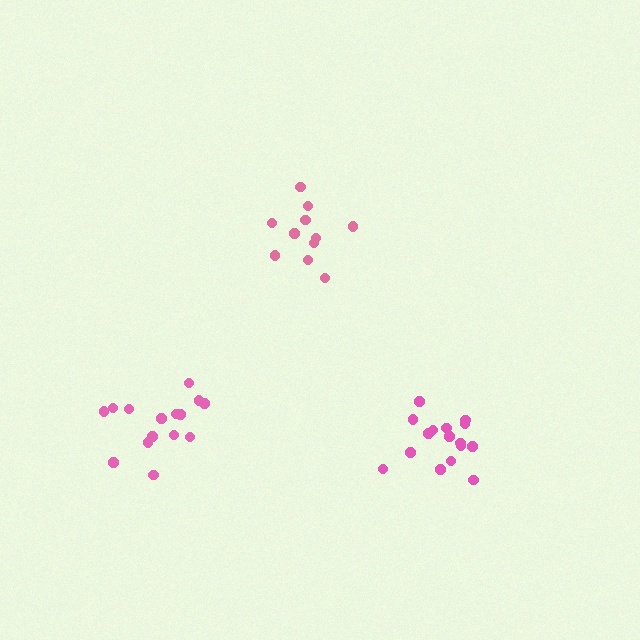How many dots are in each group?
Group 1: 16 dots, Group 2: 11 dots, Group 3: 15 dots (42 total).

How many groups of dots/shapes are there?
There are 3 groups.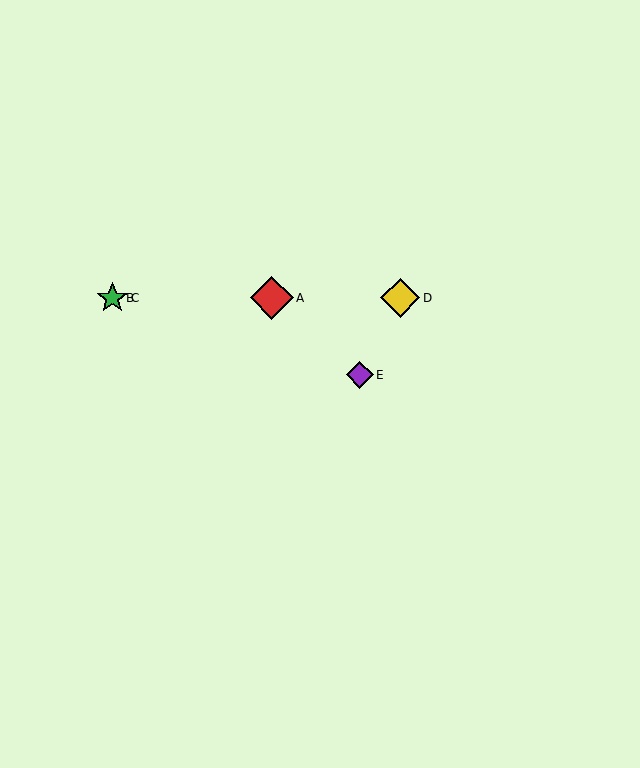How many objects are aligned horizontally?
4 objects (A, B, C, D) are aligned horizontally.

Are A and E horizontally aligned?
No, A is at y≈298 and E is at y≈375.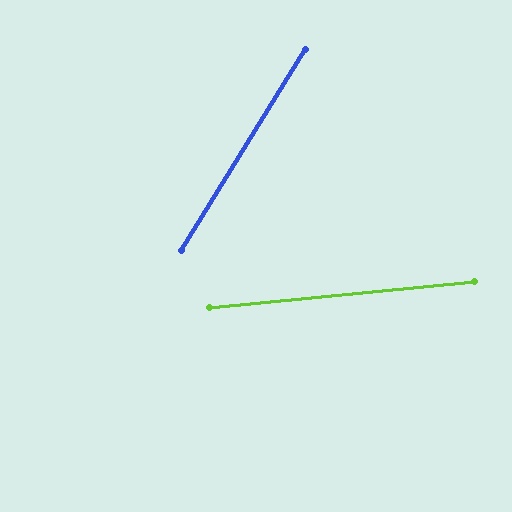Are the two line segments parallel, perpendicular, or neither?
Neither parallel nor perpendicular — they differ by about 53°.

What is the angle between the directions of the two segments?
Approximately 53 degrees.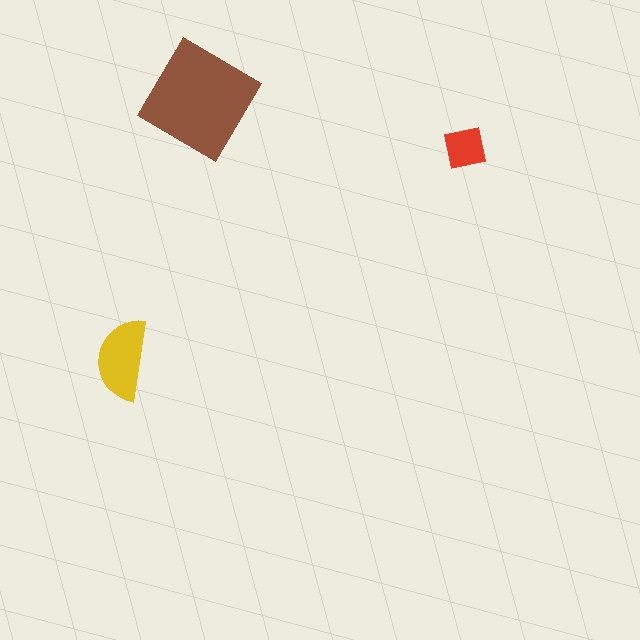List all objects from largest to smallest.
The brown diamond, the yellow semicircle, the red square.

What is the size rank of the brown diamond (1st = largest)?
1st.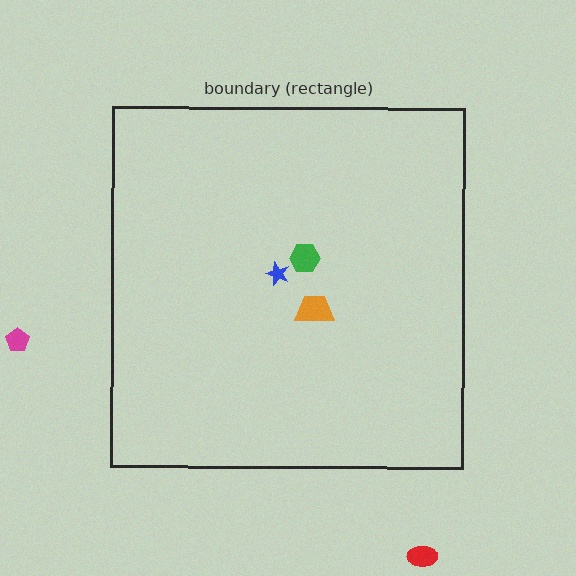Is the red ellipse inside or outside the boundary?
Outside.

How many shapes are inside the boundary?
3 inside, 2 outside.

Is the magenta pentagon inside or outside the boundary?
Outside.